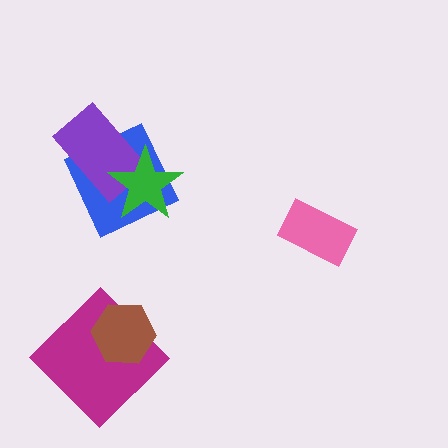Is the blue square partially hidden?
Yes, it is partially covered by another shape.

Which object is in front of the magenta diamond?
The brown hexagon is in front of the magenta diamond.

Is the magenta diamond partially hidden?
Yes, it is partially covered by another shape.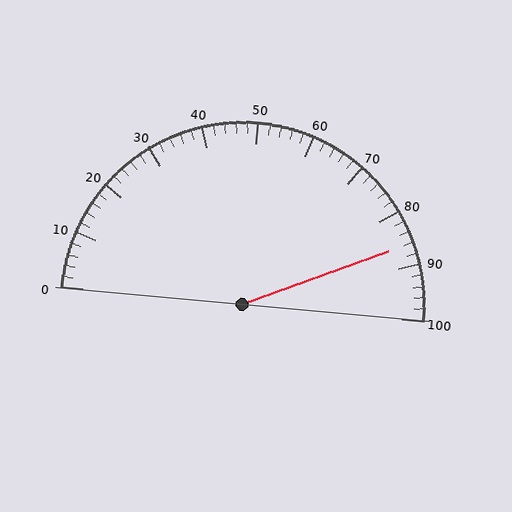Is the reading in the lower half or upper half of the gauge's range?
The reading is in the upper half of the range (0 to 100).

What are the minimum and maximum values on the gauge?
The gauge ranges from 0 to 100.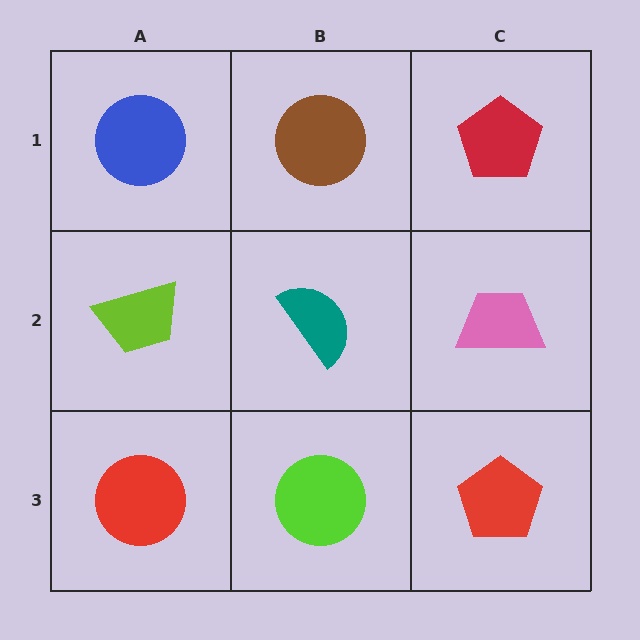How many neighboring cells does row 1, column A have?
2.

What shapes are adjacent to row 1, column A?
A lime trapezoid (row 2, column A), a brown circle (row 1, column B).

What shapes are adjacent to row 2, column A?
A blue circle (row 1, column A), a red circle (row 3, column A), a teal semicircle (row 2, column B).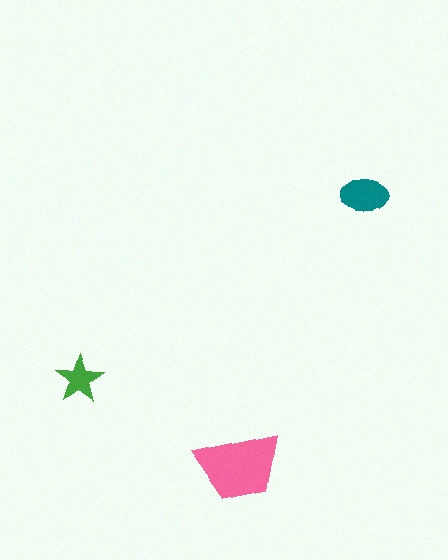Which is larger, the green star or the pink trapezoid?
The pink trapezoid.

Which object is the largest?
The pink trapezoid.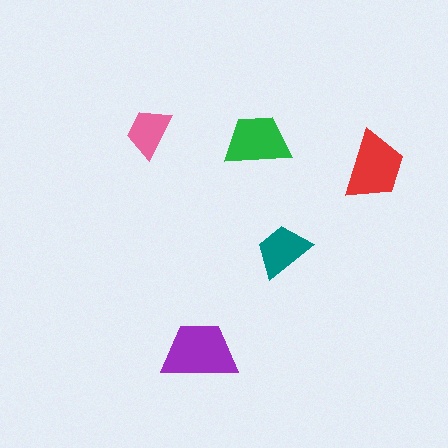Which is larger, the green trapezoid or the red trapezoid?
The red one.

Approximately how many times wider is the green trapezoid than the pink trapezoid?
About 1.5 times wider.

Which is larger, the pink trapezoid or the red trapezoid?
The red one.